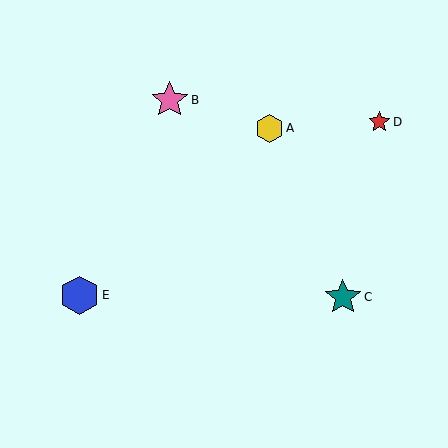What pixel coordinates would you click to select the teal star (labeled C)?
Click at (343, 297) to select the teal star C.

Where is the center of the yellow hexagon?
The center of the yellow hexagon is at (269, 128).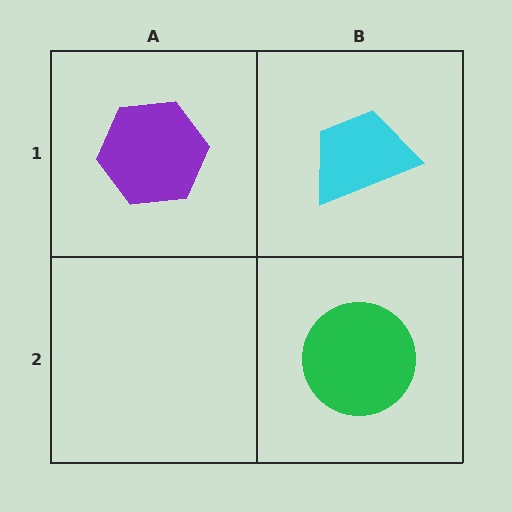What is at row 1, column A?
A purple hexagon.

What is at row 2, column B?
A green circle.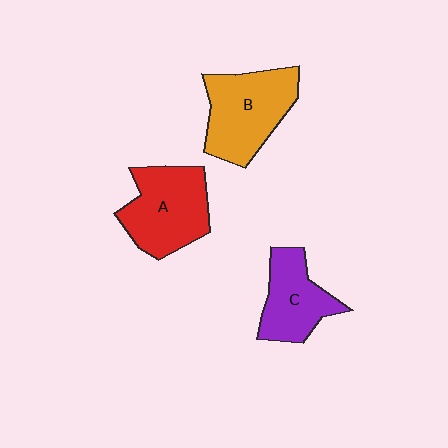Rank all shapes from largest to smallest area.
From largest to smallest: B (orange), A (red), C (purple).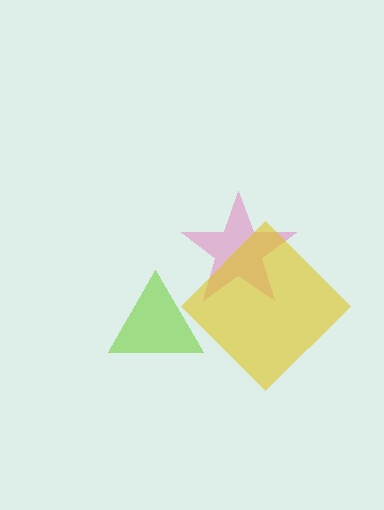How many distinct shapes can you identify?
There are 3 distinct shapes: a lime triangle, a pink star, a yellow diamond.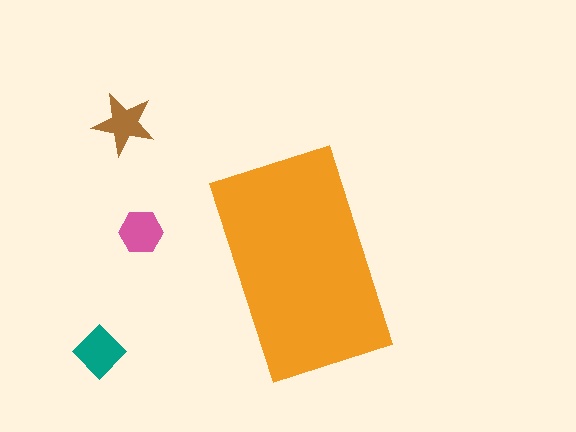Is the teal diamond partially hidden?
No, the teal diamond is fully visible.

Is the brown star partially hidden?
No, the brown star is fully visible.